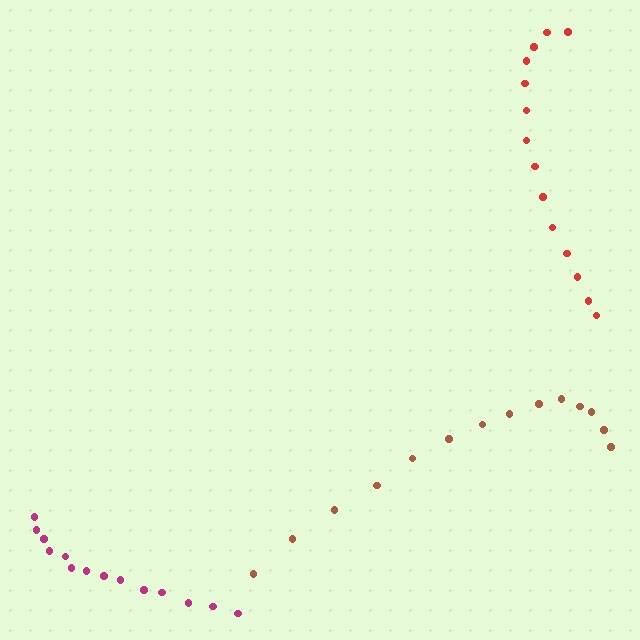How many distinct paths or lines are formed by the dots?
There are 3 distinct paths.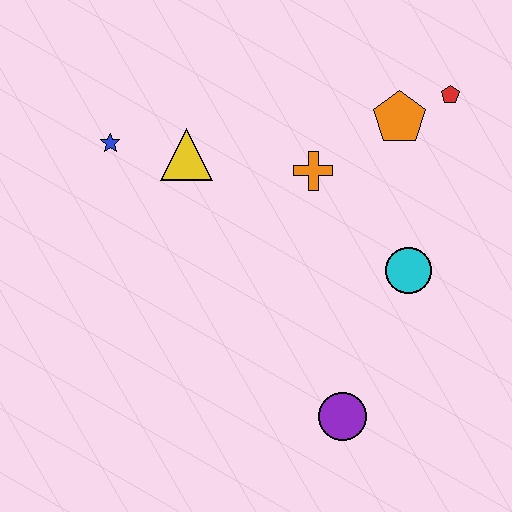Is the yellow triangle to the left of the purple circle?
Yes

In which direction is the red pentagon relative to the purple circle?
The red pentagon is above the purple circle.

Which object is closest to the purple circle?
The cyan circle is closest to the purple circle.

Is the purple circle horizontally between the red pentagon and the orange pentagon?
No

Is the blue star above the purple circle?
Yes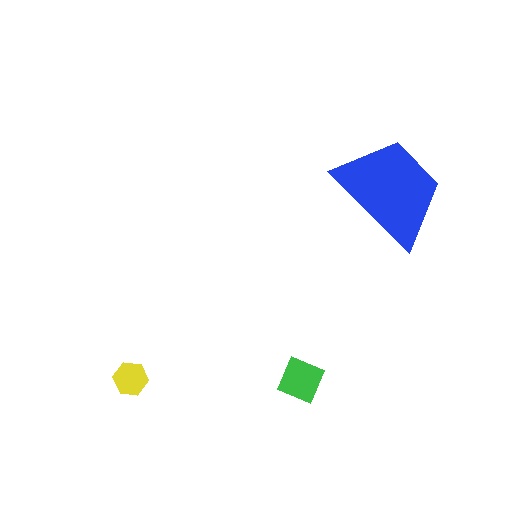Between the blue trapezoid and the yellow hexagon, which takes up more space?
The blue trapezoid.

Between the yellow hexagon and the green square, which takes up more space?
The green square.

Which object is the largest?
The blue trapezoid.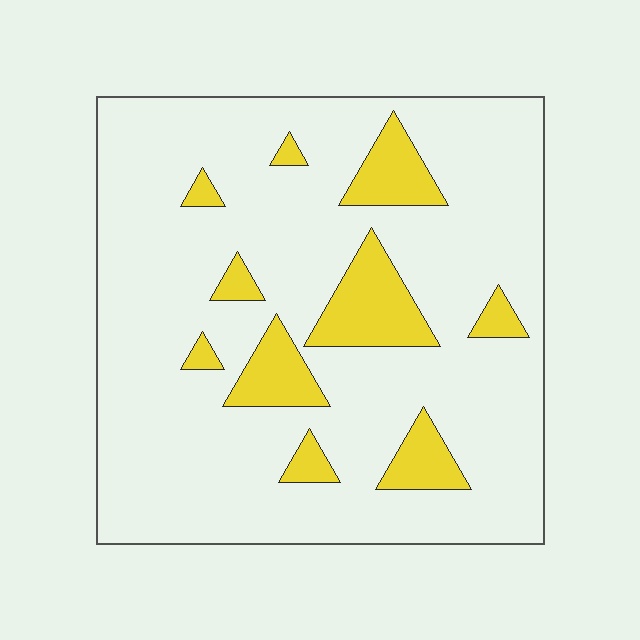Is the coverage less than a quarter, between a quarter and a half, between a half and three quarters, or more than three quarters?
Less than a quarter.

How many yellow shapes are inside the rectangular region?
10.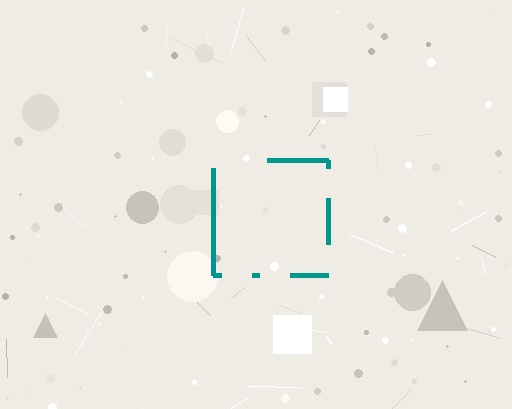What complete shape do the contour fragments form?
The contour fragments form a square.